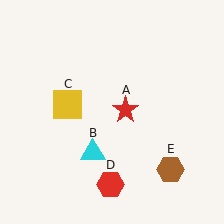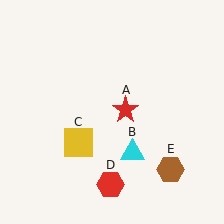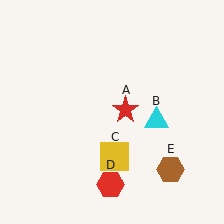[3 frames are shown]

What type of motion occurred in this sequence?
The cyan triangle (object B), yellow square (object C) rotated counterclockwise around the center of the scene.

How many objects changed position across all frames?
2 objects changed position: cyan triangle (object B), yellow square (object C).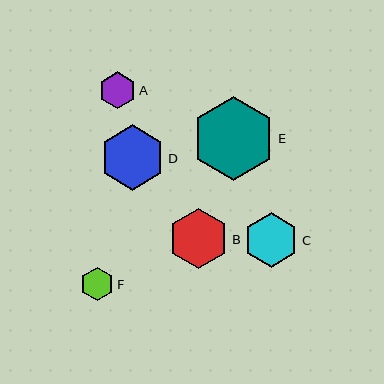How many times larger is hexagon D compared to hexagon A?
Hexagon D is approximately 1.8 times the size of hexagon A.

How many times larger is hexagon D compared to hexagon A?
Hexagon D is approximately 1.8 times the size of hexagon A.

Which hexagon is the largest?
Hexagon E is the largest with a size of approximately 84 pixels.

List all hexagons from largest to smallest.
From largest to smallest: E, D, B, C, A, F.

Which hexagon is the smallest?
Hexagon F is the smallest with a size of approximately 33 pixels.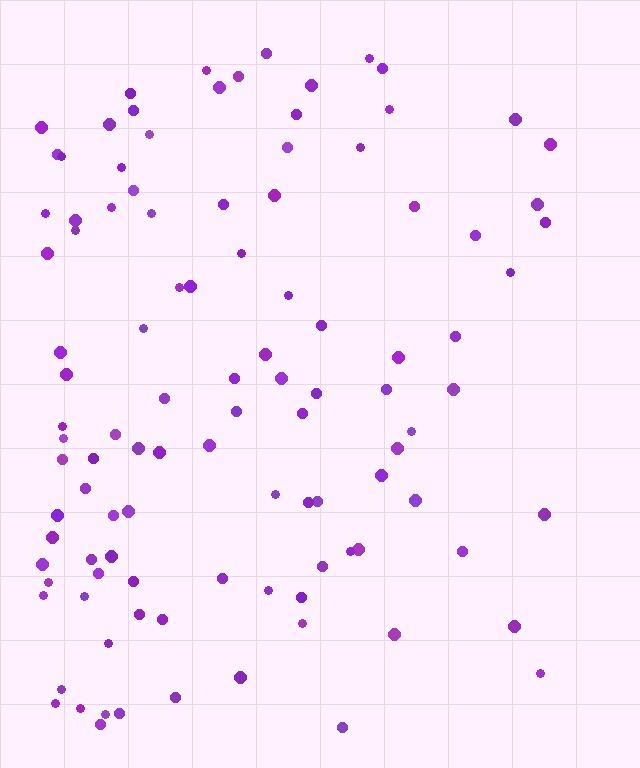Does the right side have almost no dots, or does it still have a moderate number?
Still a moderate number, just noticeably fewer than the left.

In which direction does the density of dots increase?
From right to left, with the left side densest.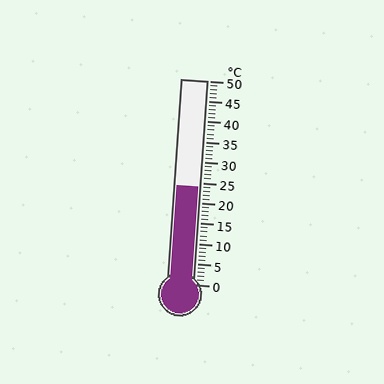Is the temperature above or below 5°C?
The temperature is above 5°C.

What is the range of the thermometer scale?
The thermometer scale ranges from 0°C to 50°C.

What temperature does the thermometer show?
The thermometer shows approximately 24°C.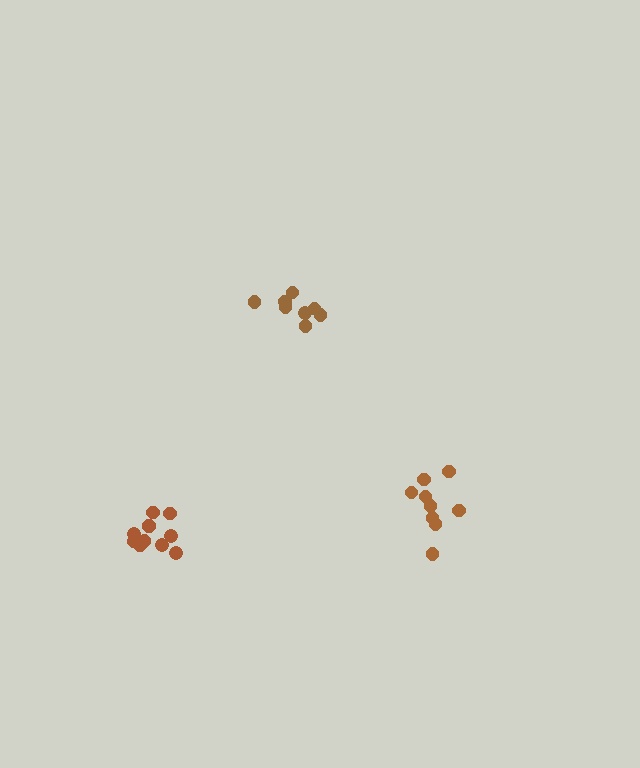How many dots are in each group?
Group 1: 8 dots, Group 2: 9 dots, Group 3: 11 dots (28 total).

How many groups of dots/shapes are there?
There are 3 groups.